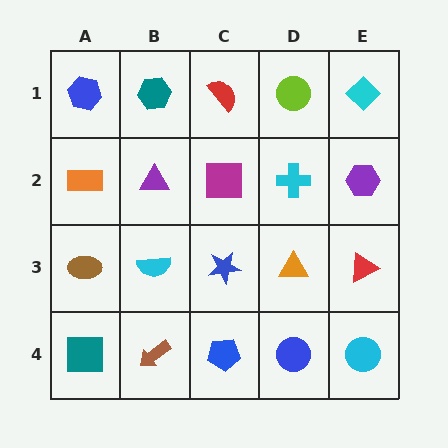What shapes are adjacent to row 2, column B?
A teal hexagon (row 1, column B), a cyan semicircle (row 3, column B), an orange rectangle (row 2, column A), a magenta square (row 2, column C).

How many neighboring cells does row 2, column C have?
4.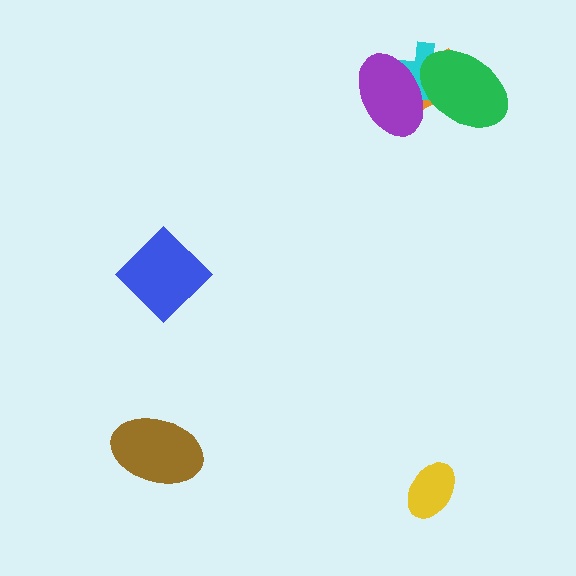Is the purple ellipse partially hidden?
Yes, it is partially covered by another shape.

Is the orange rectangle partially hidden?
Yes, it is partially covered by another shape.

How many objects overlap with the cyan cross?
3 objects overlap with the cyan cross.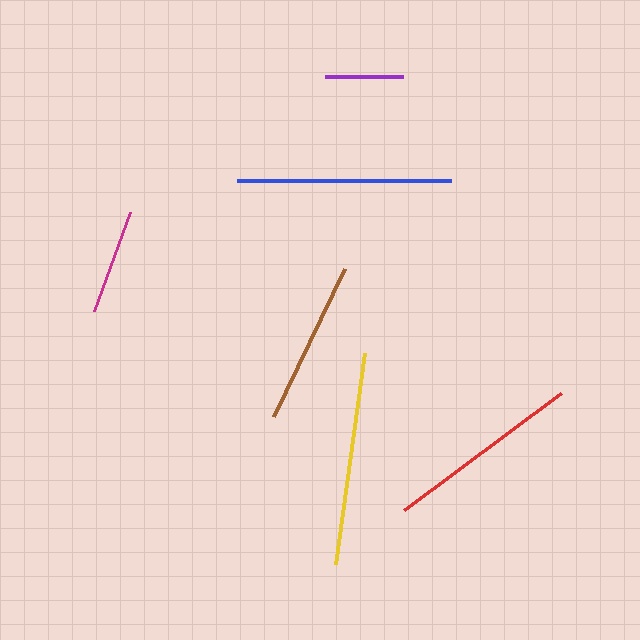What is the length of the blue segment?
The blue segment is approximately 213 pixels long.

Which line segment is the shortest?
The purple line is the shortest at approximately 78 pixels.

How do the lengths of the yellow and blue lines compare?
The yellow and blue lines are approximately the same length.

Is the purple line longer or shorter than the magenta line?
The magenta line is longer than the purple line.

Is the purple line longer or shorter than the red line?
The red line is longer than the purple line.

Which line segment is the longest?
The yellow line is the longest at approximately 213 pixels.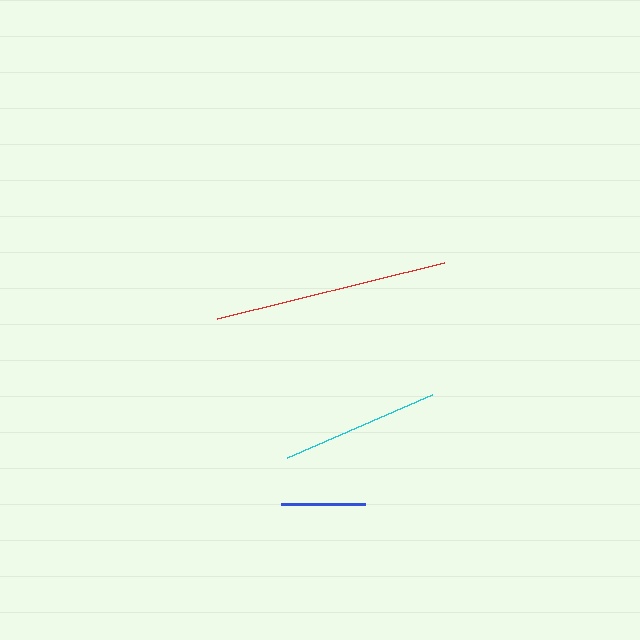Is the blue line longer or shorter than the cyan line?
The cyan line is longer than the blue line.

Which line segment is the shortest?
The blue line is the shortest at approximately 84 pixels.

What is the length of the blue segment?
The blue segment is approximately 84 pixels long.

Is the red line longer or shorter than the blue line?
The red line is longer than the blue line.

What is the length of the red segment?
The red segment is approximately 234 pixels long.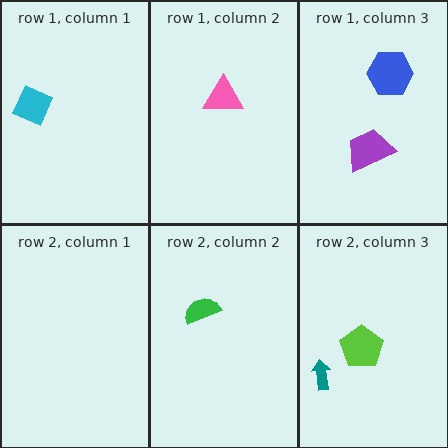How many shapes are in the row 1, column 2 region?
1.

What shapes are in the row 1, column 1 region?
The cyan diamond.